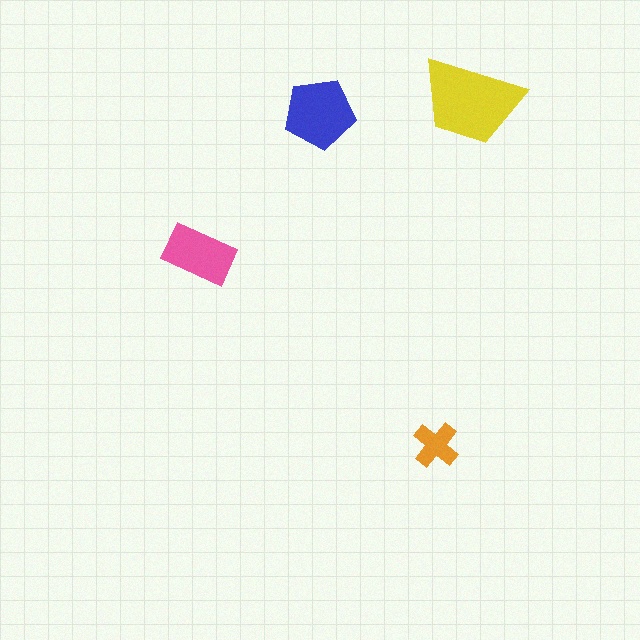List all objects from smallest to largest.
The orange cross, the pink rectangle, the blue pentagon, the yellow trapezoid.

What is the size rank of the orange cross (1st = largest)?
4th.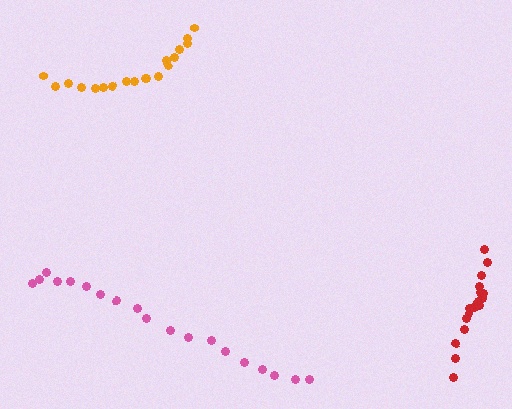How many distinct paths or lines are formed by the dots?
There are 3 distinct paths.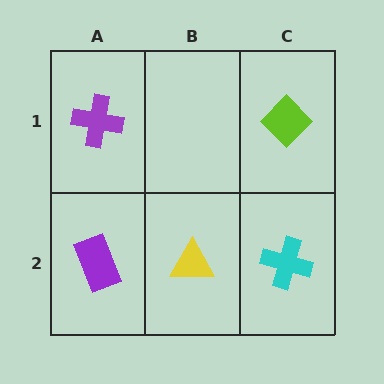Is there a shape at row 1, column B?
No, that cell is empty.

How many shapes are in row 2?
3 shapes.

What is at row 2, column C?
A cyan cross.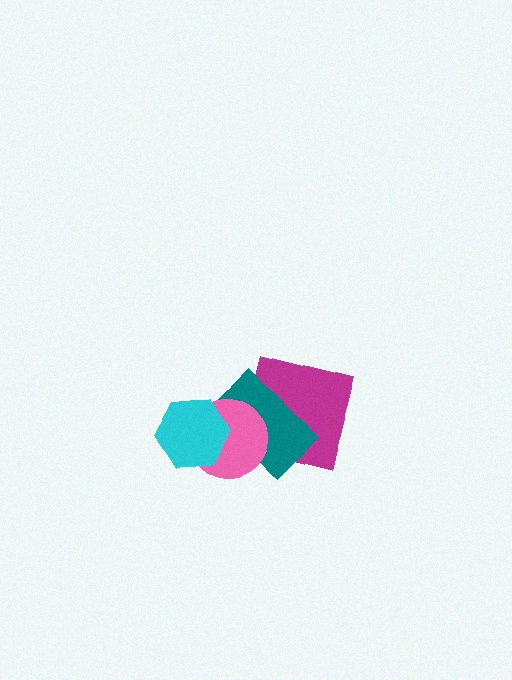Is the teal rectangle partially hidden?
Yes, it is partially covered by another shape.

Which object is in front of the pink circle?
The cyan hexagon is in front of the pink circle.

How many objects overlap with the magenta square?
2 objects overlap with the magenta square.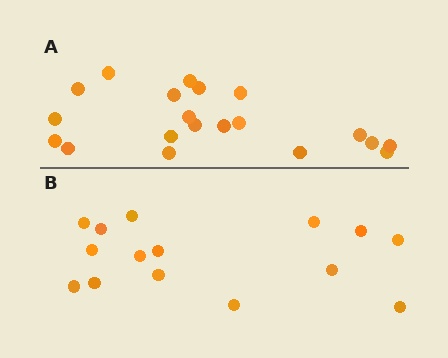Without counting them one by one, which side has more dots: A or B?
Region A (the top region) has more dots.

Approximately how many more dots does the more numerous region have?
Region A has about 5 more dots than region B.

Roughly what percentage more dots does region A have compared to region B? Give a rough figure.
About 35% more.